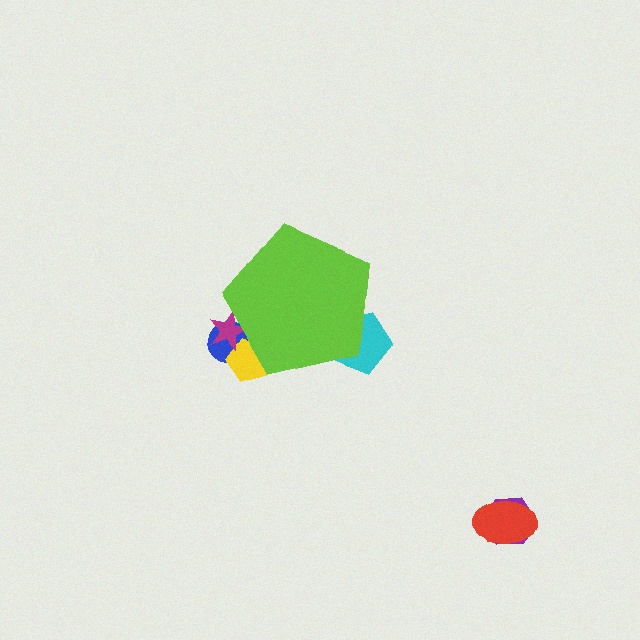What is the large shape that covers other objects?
A lime pentagon.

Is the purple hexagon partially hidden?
No, the purple hexagon is fully visible.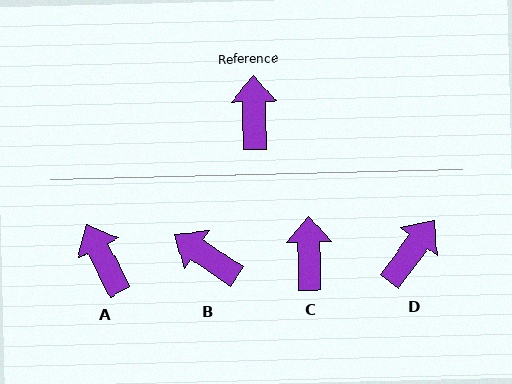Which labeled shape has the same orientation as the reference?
C.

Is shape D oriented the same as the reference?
No, it is off by about 37 degrees.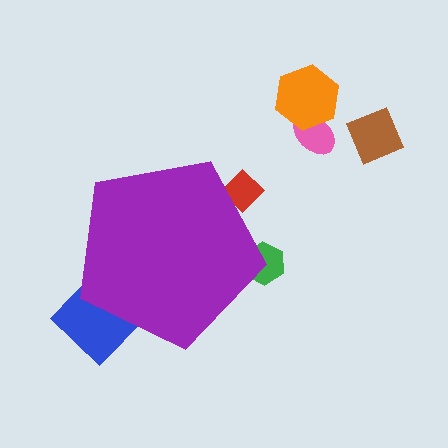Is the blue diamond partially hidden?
Yes, the blue diamond is partially hidden behind the purple pentagon.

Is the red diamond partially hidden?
Yes, the red diamond is partially hidden behind the purple pentagon.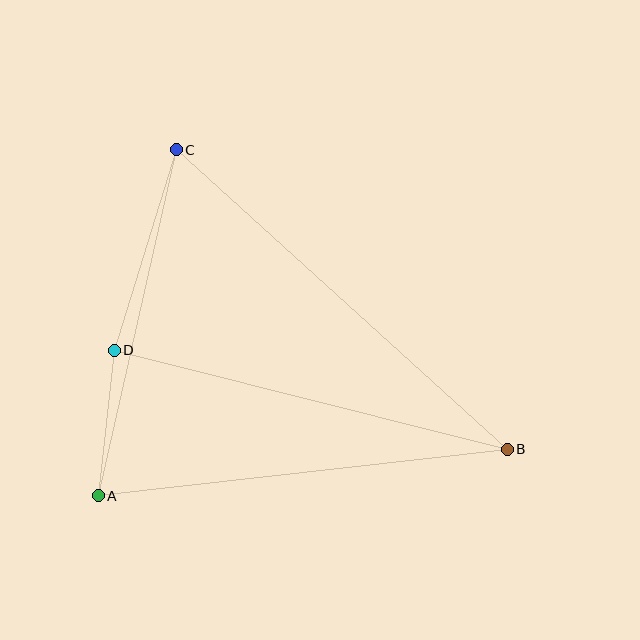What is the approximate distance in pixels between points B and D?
The distance between B and D is approximately 406 pixels.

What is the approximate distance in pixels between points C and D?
The distance between C and D is approximately 210 pixels.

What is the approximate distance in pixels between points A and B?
The distance between A and B is approximately 412 pixels.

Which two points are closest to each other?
Points A and D are closest to each other.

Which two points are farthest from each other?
Points B and C are farthest from each other.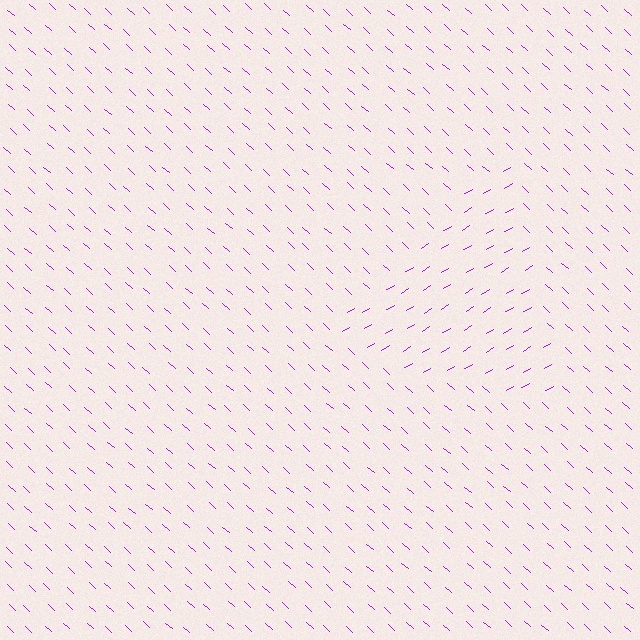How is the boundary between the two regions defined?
The boundary is defined purely by a change in line orientation (approximately 73 degrees difference). All lines are the same color and thickness.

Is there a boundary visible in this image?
Yes, there is a texture boundary formed by a change in line orientation.